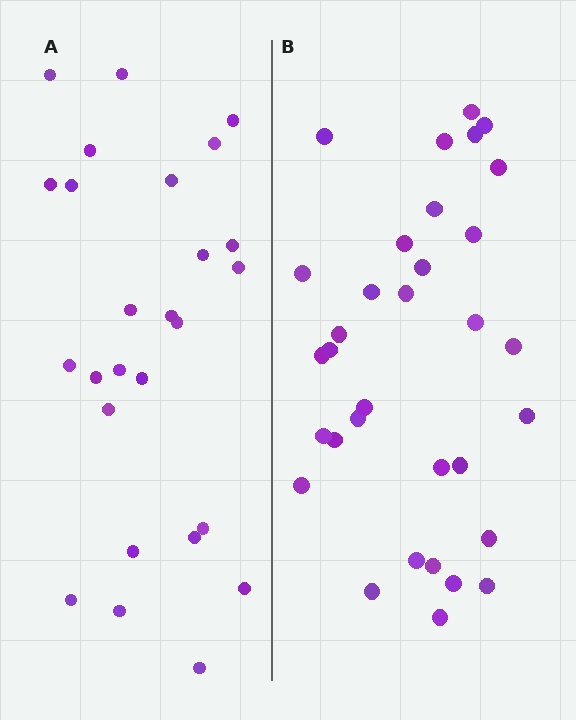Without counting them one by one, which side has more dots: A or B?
Region B (the right region) has more dots.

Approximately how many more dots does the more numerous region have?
Region B has roughly 8 or so more dots than region A.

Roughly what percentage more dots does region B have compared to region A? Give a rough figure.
About 25% more.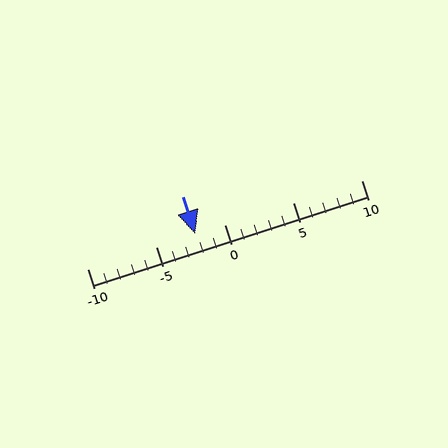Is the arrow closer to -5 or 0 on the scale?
The arrow is closer to 0.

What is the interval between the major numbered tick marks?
The major tick marks are spaced 5 units apart.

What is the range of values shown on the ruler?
The ruler shows values from -10 to 10.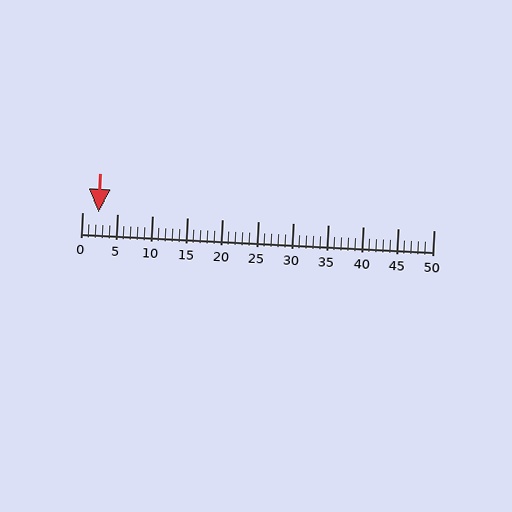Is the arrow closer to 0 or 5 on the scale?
The arrow is closer to 0.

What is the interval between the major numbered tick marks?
The major tick marks are spaced 5 units apart.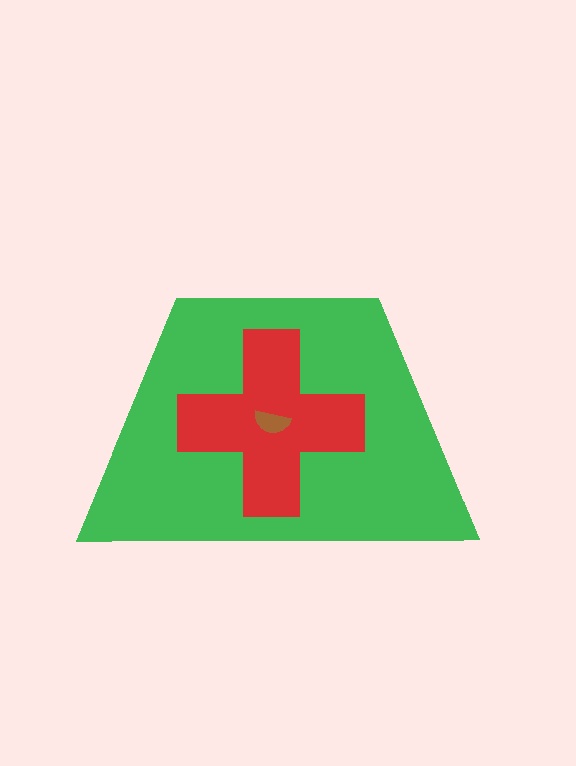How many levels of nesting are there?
3.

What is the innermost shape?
The brown semicircle.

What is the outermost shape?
The green trapezoid.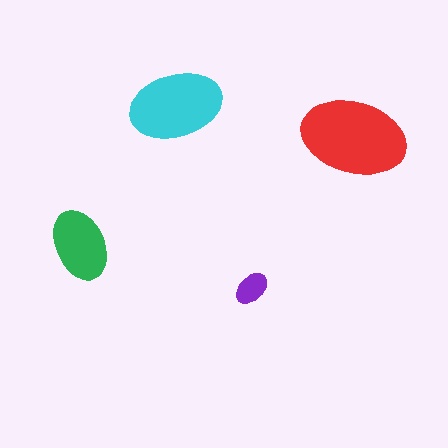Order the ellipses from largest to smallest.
the red one, the cyan one, the green one, the purple one.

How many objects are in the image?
There are 4 objects in the image.